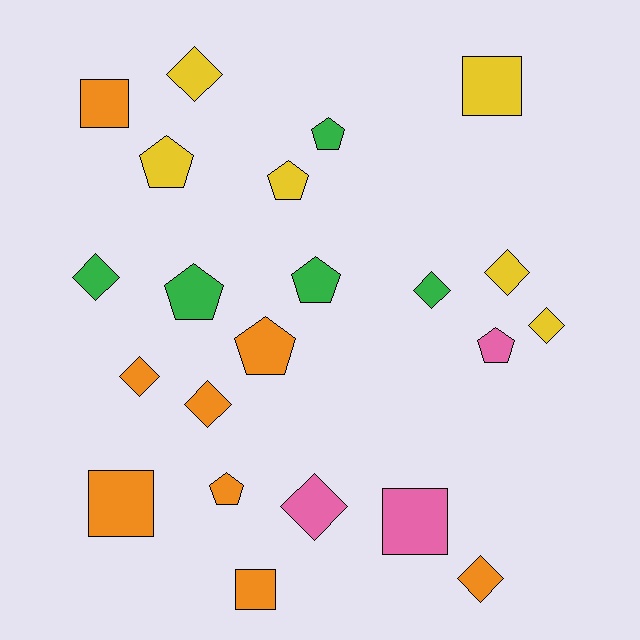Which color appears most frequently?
Orange, with 8 objects.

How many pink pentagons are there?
There is 1 pink pentagon.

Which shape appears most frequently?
Diamond, with 9 objects.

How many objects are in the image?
There are 22 objects.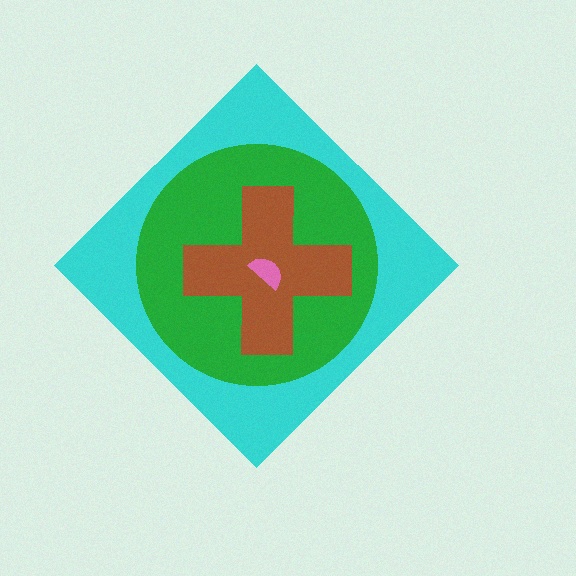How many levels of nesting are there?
4.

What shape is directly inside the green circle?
The brown cross.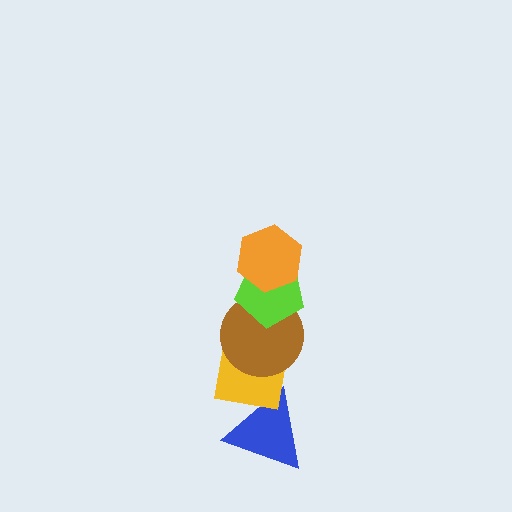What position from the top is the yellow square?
The yellow square is 4th from the top.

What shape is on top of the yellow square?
The brown circle is on top of the yellow square.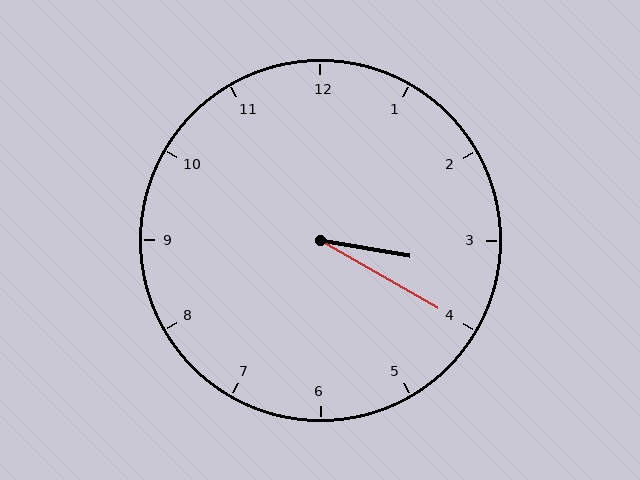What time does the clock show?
3:20.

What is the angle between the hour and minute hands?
Approximately 20 degrees.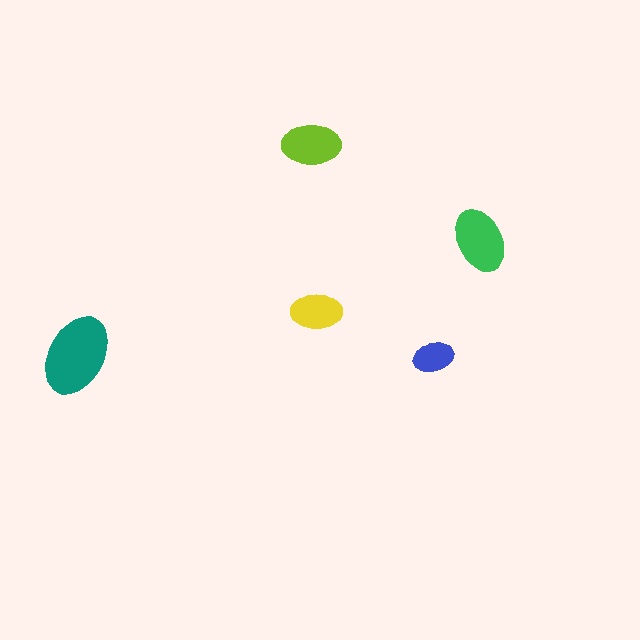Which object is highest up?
The lime ellipse is topmost.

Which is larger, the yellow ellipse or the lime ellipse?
The lime one.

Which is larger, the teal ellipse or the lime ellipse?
The teal one.